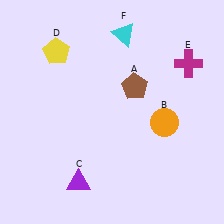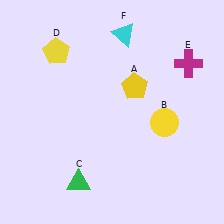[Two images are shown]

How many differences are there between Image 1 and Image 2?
There are 3 differences between the two images.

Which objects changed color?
A changed from brown to yellow. B changed from orange to yellow. C changed from purple to green.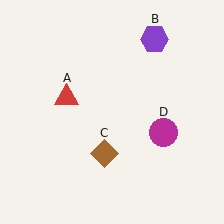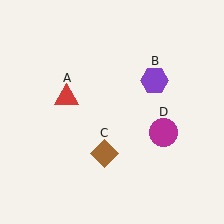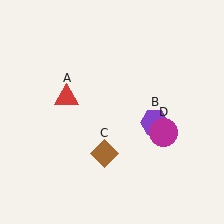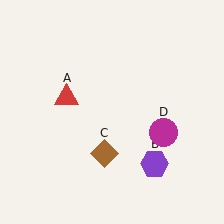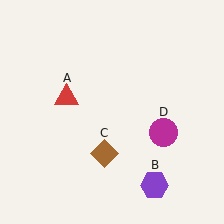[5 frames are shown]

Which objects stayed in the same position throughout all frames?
Red triangle (object A) and brown diamond (object C) and magenta circle (object D) remained stationary.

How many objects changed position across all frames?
1 object changed position: purple hexagon (object B).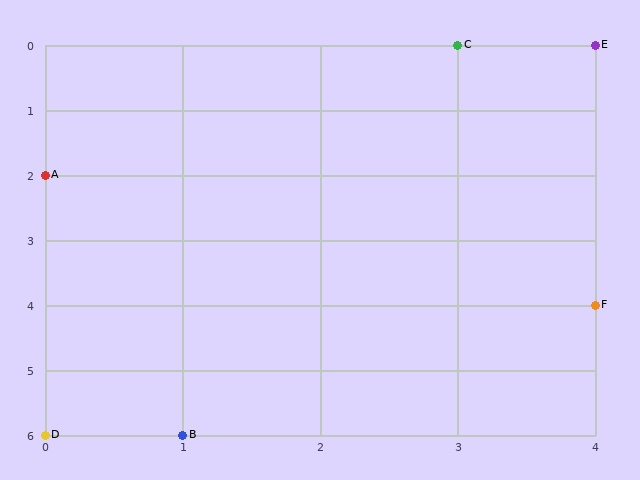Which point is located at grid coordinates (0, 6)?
Point D is at (0, 6).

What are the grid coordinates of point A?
Point A is at grid coordinates (0, 2).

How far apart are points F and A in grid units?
Points F and A are 4 columns and 2 rows apart (about 4.5 grid units diagonally).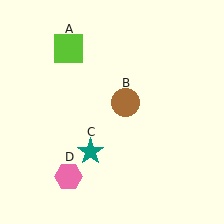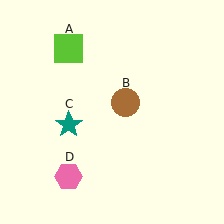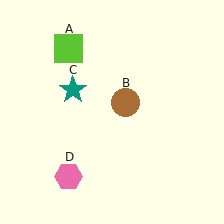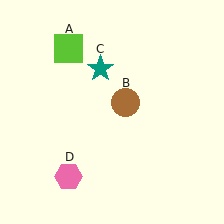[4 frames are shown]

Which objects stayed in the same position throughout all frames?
Lime square (object A) and brown circle (object B) and pink hexagon (object D) remained stationary.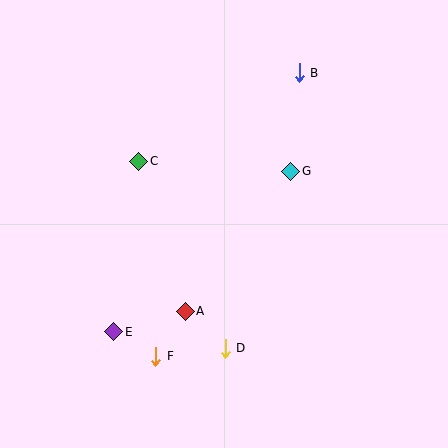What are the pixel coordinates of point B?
Point B is at (299, 73).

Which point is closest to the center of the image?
Point G at (291, 171) is closest to the center.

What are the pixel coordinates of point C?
Point C is at (139, 161).